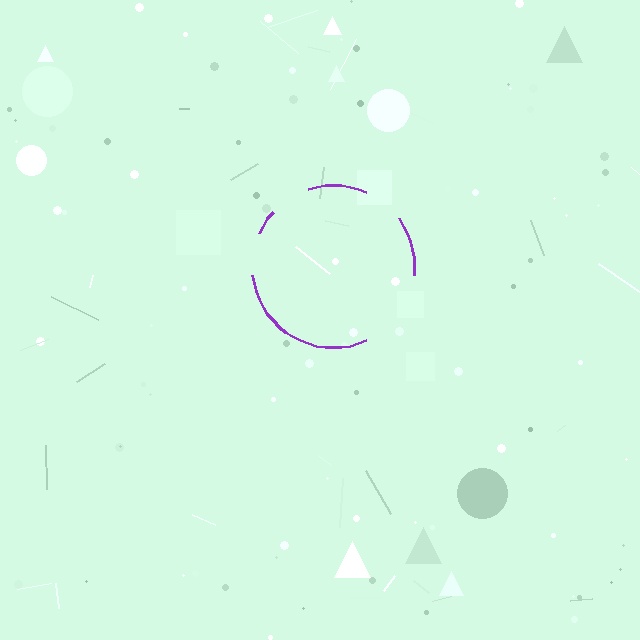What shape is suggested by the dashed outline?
The dashed outline suggests a circle.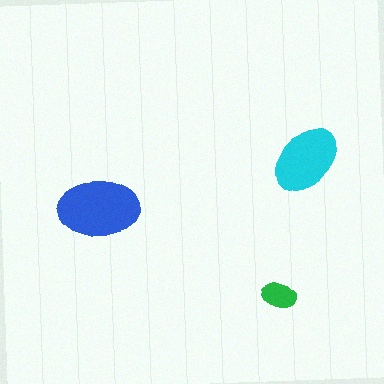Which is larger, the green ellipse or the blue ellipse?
The blue one.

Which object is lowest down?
The green ellipse is bottommost.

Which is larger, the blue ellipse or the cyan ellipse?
The blue one.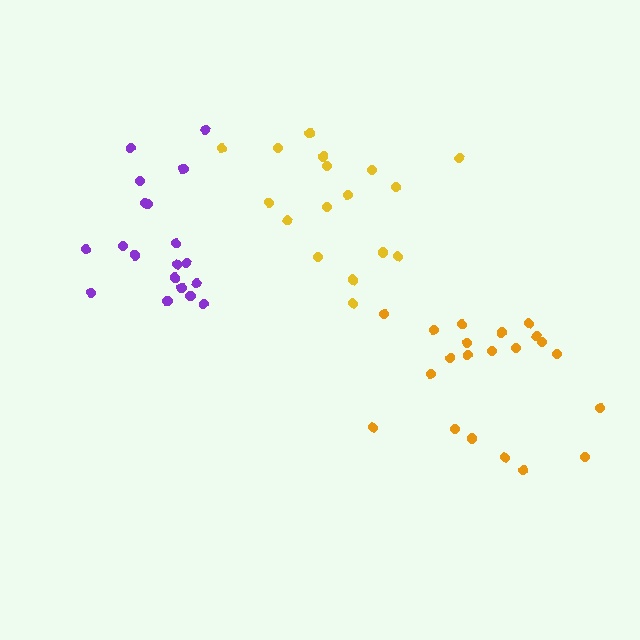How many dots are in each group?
Group 1: 17 dots, Group 2: 21 dots, Group 3: 19 dots (57 total).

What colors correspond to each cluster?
The clusters are colored: yellow, orange, purple.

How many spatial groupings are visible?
There are 3 spatial groupings.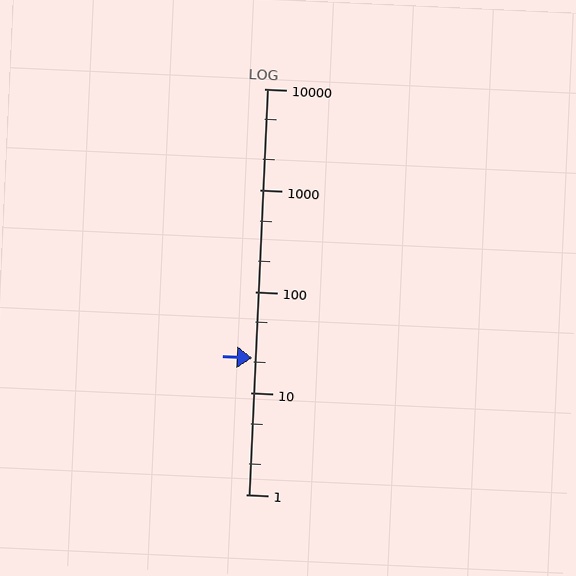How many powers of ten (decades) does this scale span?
The scale spans 4 decades, from 1 to 10000.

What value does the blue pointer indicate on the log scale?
The pointer indicates approximately 22.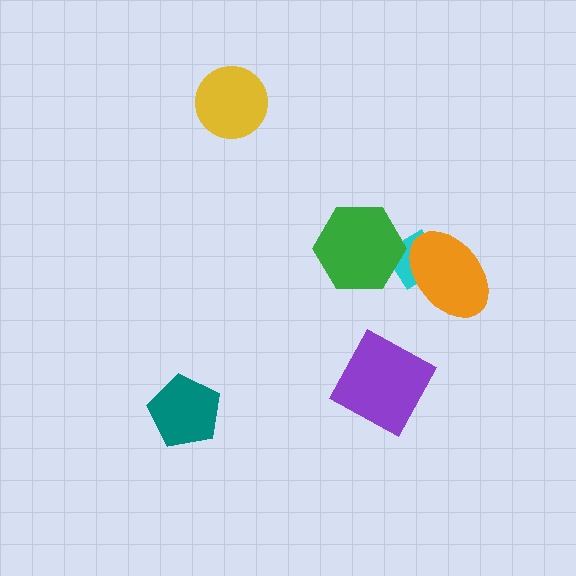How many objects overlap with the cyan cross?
2 objects overlap with the cyan cross.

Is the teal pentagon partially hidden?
No, no other shape covers it.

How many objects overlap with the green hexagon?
1 object overlaps with the green hexagon.